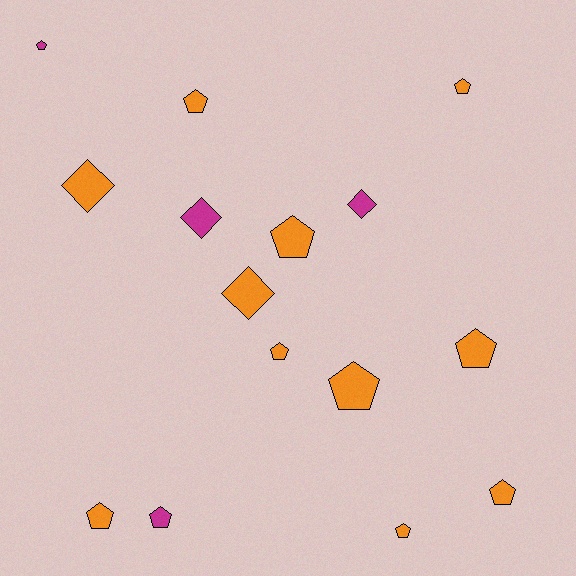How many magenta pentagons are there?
There are 2 magenta pentagons.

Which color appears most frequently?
Orange, with 11 objects.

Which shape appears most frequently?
Pentagon, with 11 objects.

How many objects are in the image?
There are 15 objects.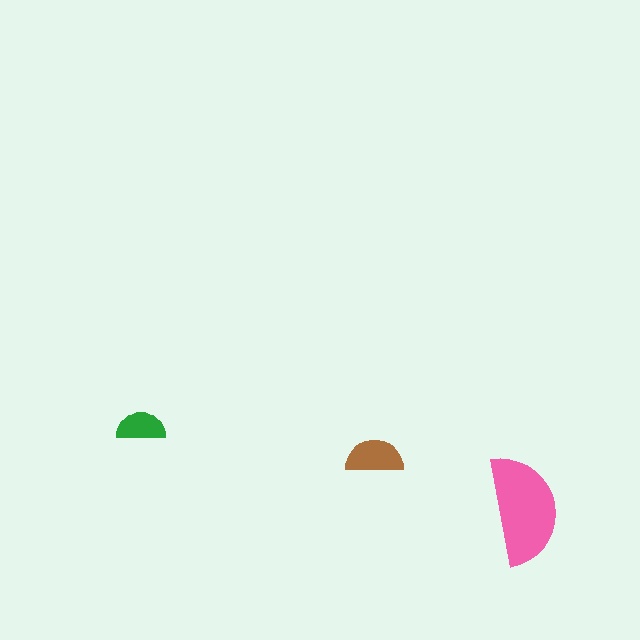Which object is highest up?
The green semicircle is topmost.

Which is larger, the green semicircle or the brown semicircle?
The brown one.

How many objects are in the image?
There are 3 objects in the image.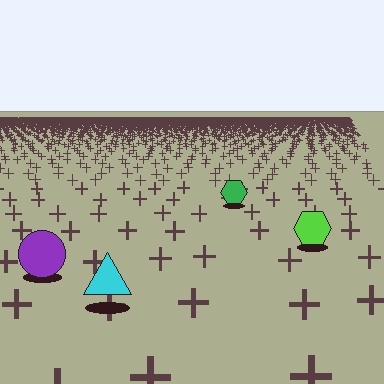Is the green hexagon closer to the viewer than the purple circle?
No. The purple circle is closer — you can tell from the texture gradient: the ground texture is coarser near it.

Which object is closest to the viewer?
The cyan triangle is closest. The texture marks near it are larger and more spread out.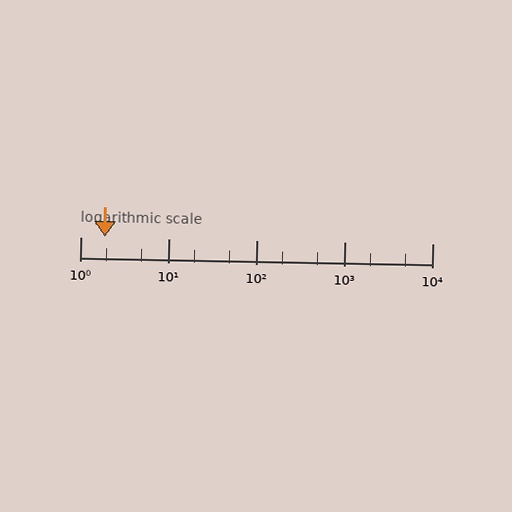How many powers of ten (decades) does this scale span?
The scale spans 4 decades, from 1 to 10000.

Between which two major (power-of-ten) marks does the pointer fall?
The pointer is between 1 and 10.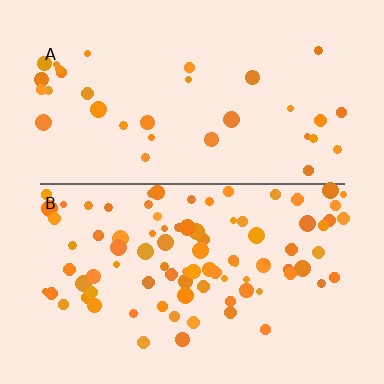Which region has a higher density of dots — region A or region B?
B (the bottom).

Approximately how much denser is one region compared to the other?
Approximately 2.7× — region B over region A.